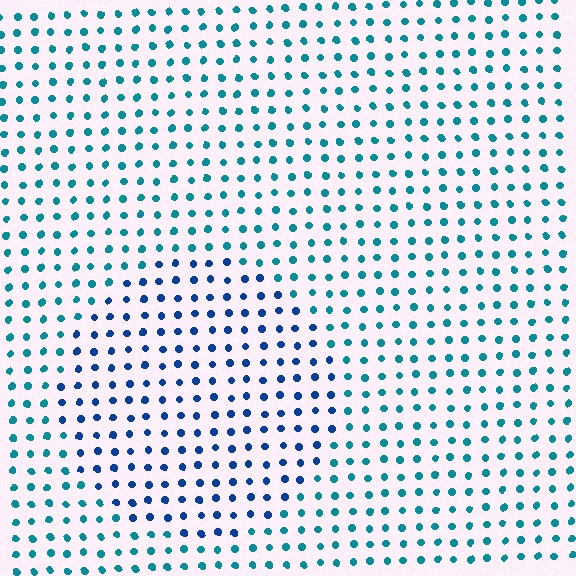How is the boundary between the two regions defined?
The boundary is defined purely by a slight shift in hue (about 33 degrees). Spacing, size, and orientation are identical on both sides.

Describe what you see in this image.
The image is filled with small teal elements in a uniform arrangement. A circle-shaped region is visible where the elements are tinted to a slightly different hue, forming a subtle color boundary.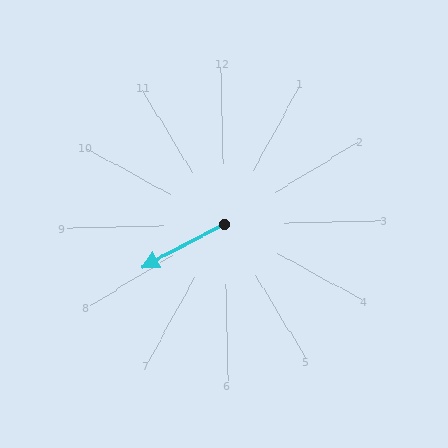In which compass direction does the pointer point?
Southwest.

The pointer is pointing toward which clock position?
Roughly 8 o'clock.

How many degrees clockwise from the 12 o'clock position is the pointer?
Approximately 243 degrees.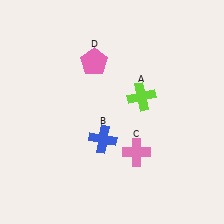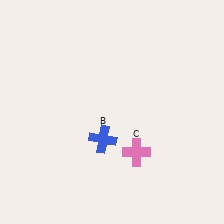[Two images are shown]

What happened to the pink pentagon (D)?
The pink pentagon (D) was removed in Image 2. It was in the top-left area of Image 1.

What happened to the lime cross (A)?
The lime cross (A) was removed in Image 2. It was in the top-right area of Image 1.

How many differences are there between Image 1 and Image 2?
There are 2 differences between the two images.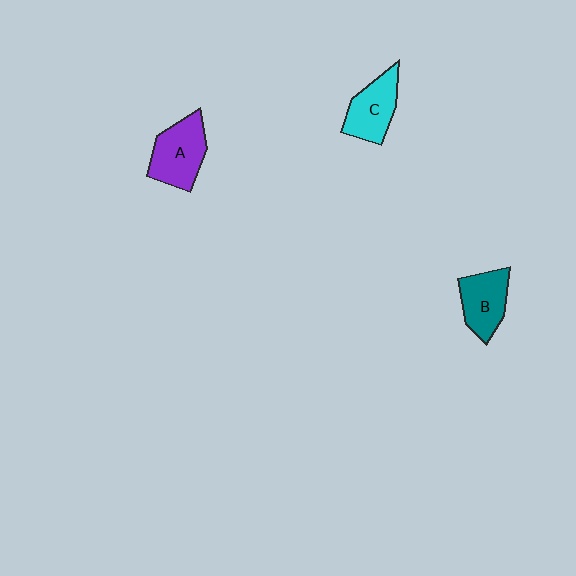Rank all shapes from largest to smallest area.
From largest to smallest: A (purple), C (cyan), B (teal).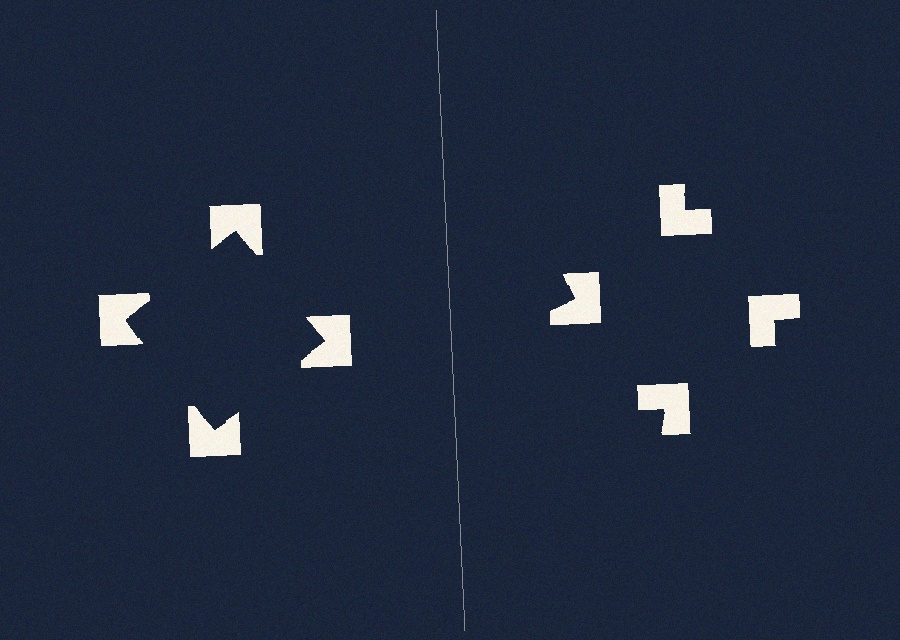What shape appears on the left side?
An illusory square.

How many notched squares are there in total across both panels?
8 — 4 on each side.